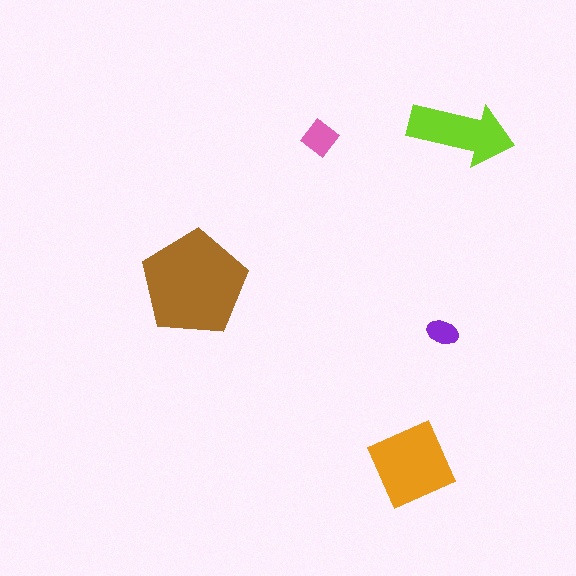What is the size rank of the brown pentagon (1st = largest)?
1st.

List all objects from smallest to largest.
The purple ellipse, the pink diamond, the lime arrow, the orange square, the brown pentagon.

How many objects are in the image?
There are 5 objects in the image.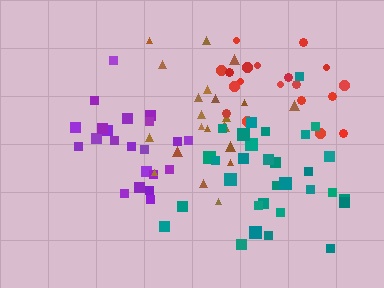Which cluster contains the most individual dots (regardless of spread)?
Teal (31).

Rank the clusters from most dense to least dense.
purple, teal, brown, red.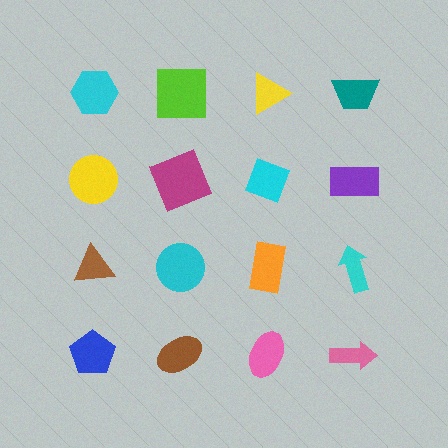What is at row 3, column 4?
A cyan arrow.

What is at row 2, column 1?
A yellow circle.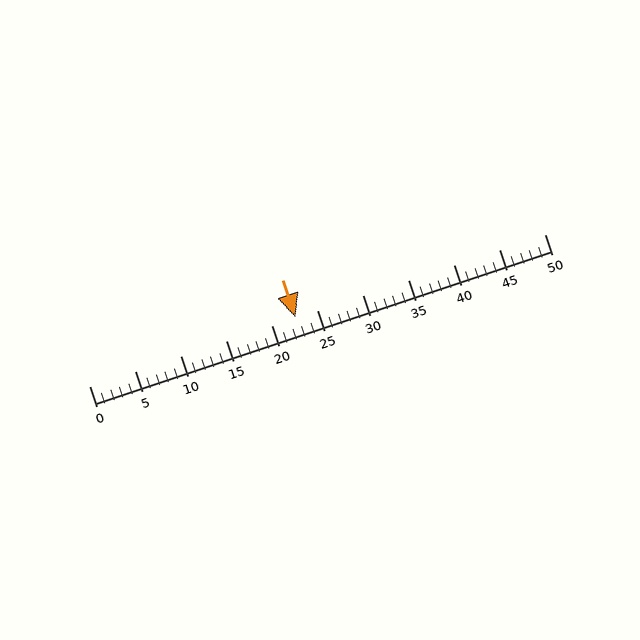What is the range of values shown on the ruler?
The ruler shows values from 0 to 50.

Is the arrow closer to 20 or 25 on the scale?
The arrow is closer to 25.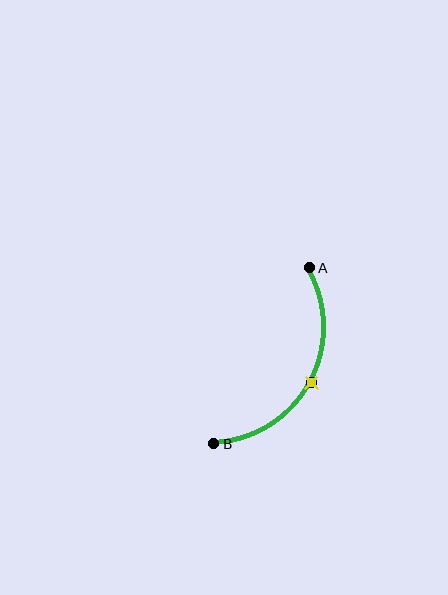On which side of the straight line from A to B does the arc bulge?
The arc bulges to the right of the straight line connecting A and B.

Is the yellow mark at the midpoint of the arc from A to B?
Yes. The yellow mark lies on the arc at equal arc-length from both A and B — it is the arc midpoint.